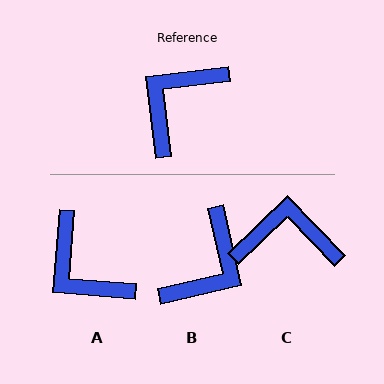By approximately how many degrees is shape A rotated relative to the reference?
Approximately 78 degrees counter-clockwise.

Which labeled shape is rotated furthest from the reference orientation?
B, about 174 degrees away.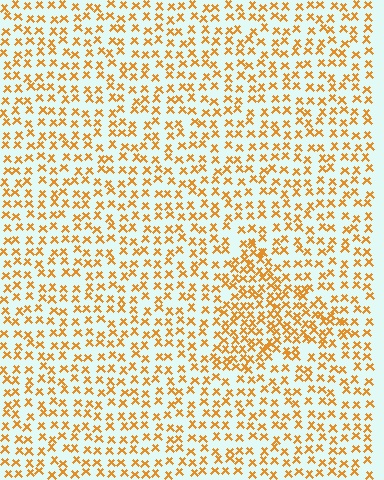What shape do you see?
I see a triangle.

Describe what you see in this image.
The image contains small orange elements arranged at two different densities. A triangle-shaped region is visible where the elements are more densely packed than the surrounding area.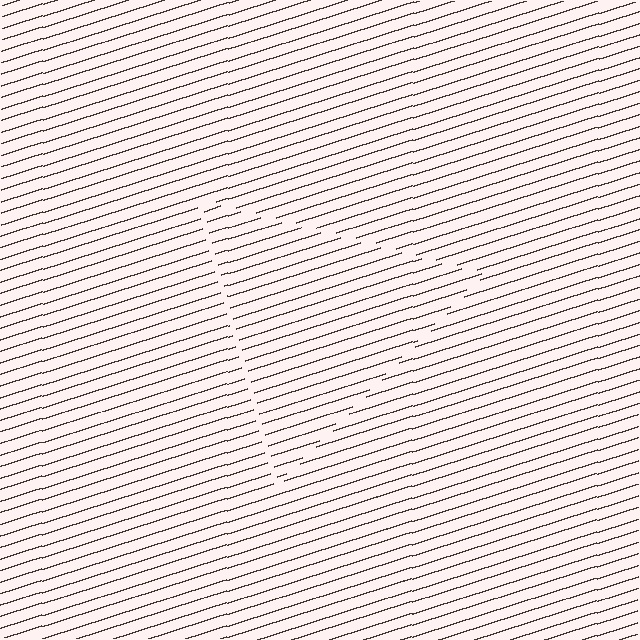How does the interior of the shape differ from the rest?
The interior of the shape contains the same grating, shifted by half a period — the contour is defined by the phase discontinuity where line-ends from the inner and outer gratings abut.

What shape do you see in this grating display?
An illusory triangle. The interior of the shape contains the same grating, shifted by half a period — the contour is defined by the phase discontinuity where line-ends from the inner and outer gratings abut.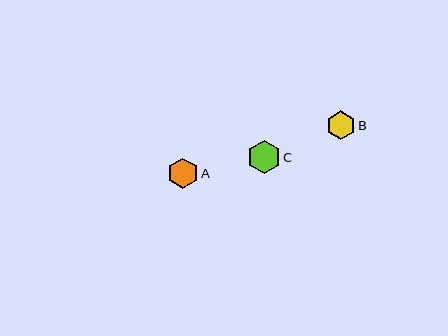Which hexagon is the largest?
Hexagon C is the largest with a size of approximately 33 pixels.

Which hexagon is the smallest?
Hexagon B is the smallest with a size of approximately 29 pixels.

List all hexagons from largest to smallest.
From largest to smallest: C, A, B.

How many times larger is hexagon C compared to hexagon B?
Hexagon C is approximately 1.1 times the size of hexagon B.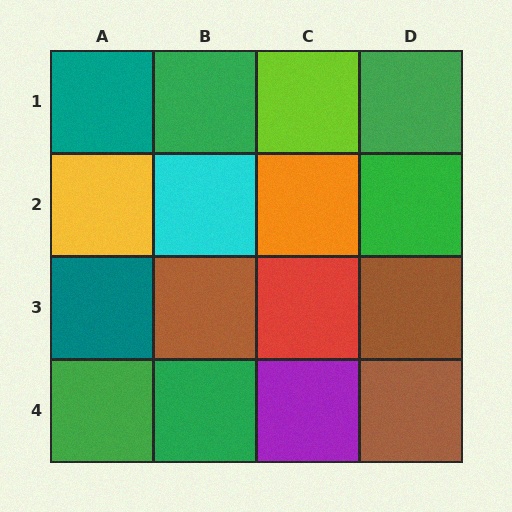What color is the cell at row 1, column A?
Teal.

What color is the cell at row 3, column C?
Red.